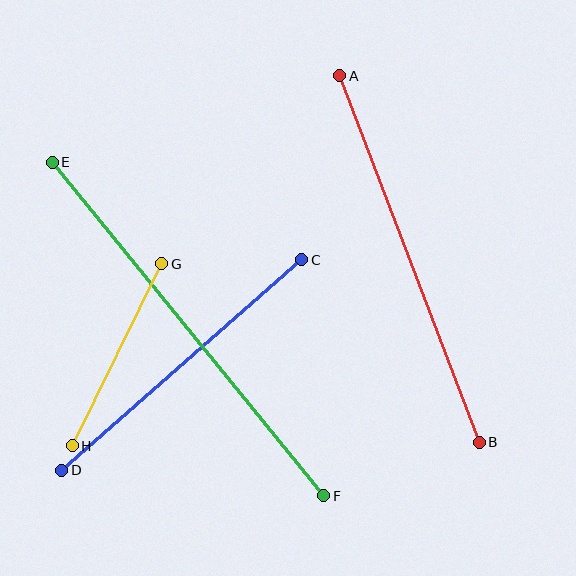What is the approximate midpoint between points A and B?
The midpoint is at approximately (410, 259) pixels.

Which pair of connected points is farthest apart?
Points E and F are farthest apart.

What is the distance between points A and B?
The distance is approximately 392 pixels.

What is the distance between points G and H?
The distance is approximately 203 pixels.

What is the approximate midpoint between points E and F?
The midpoint is at approximately (188, 329) pixels.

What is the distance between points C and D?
The distance is approximately 319 pixels.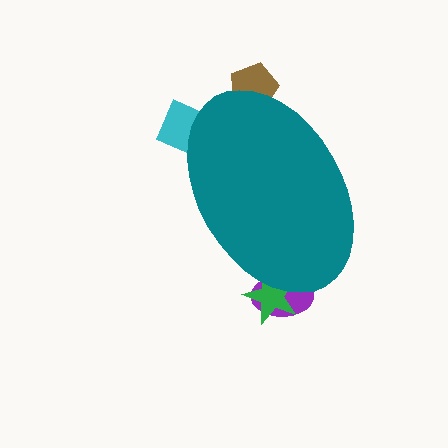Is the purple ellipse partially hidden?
Yes, the purple ellipse is partially hidden behind the teal ellipse.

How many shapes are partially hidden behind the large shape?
4 shapes are partially hidden.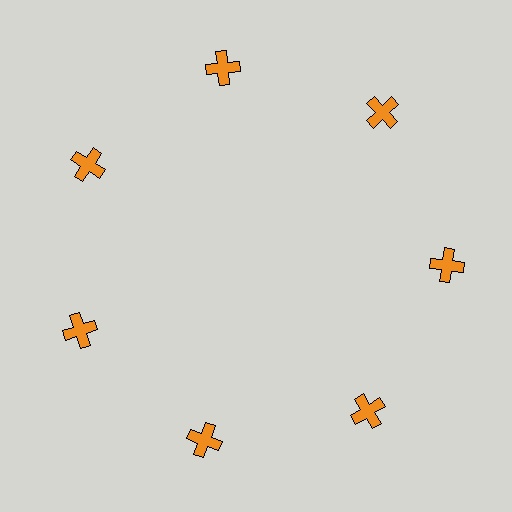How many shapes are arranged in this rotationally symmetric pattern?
There are 7 shapes, arranged in 7 groups of 1.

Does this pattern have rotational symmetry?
Yes, this pattern has 7-fold rotational symmetry. It looks the same after rotating 51 degrees around the center.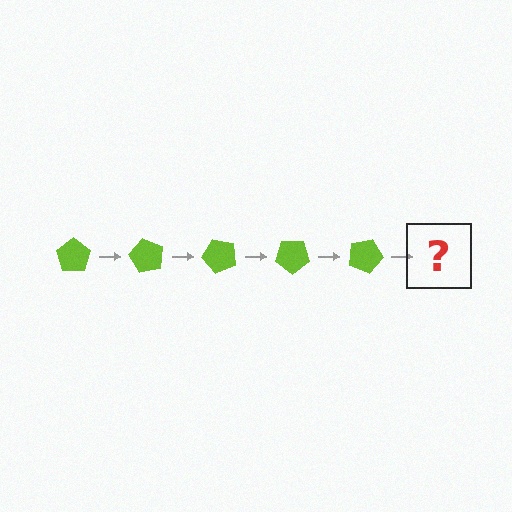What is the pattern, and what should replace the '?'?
The pattern is that the pentagon rotates 60 degrees each step. The '?' should be a lime pentagon rotated 300 degrees.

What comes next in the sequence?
The next element should be a lime pentagon rotated 300 degrees.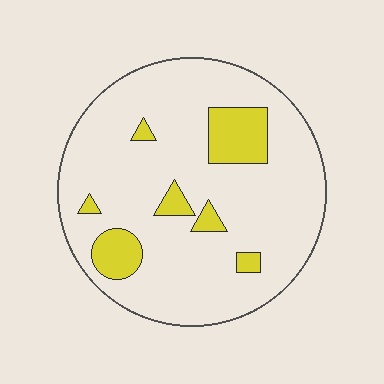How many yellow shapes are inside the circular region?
7.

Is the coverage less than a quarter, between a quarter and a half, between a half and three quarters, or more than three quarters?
Less than a quarter.